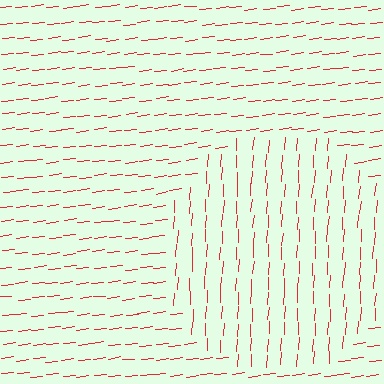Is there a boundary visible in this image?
Yes, there is a texture boundary formed by a change in line orientation.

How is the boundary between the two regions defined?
The boundary is defined purely by a change in line orientation (approximately 79 degrees difference). All lines are the same color and thickness.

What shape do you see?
I see a circle.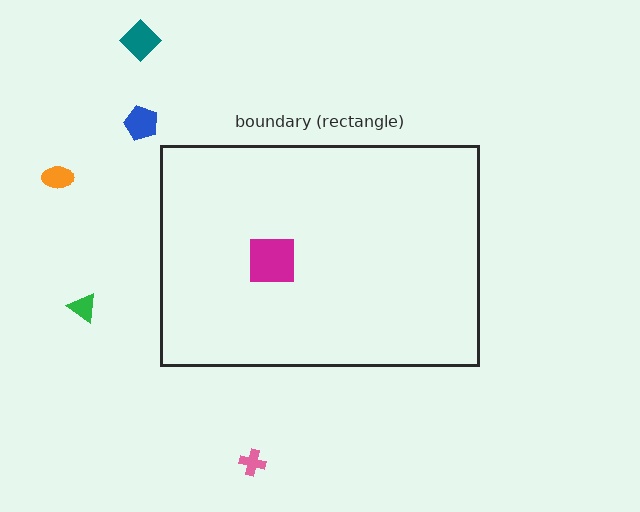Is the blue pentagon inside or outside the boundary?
Outside.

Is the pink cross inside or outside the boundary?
Outside.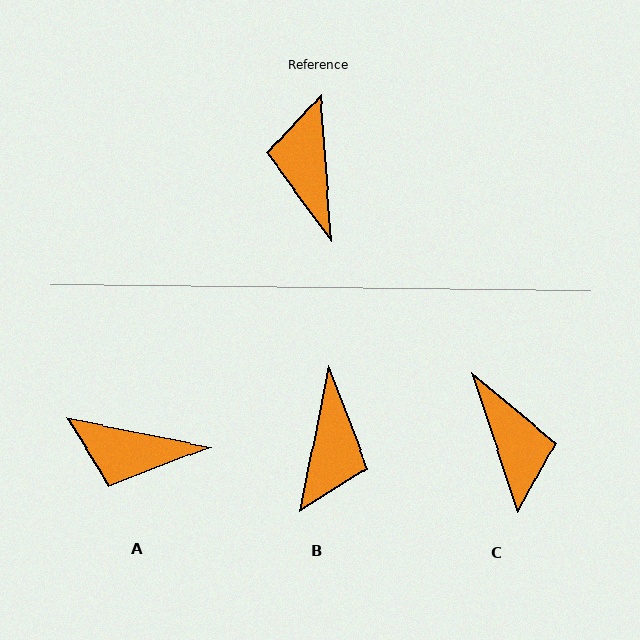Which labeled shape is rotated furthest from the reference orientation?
C, about 166 degrees away.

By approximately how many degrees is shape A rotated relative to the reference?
Approximately 74 degrees counter-clockwise.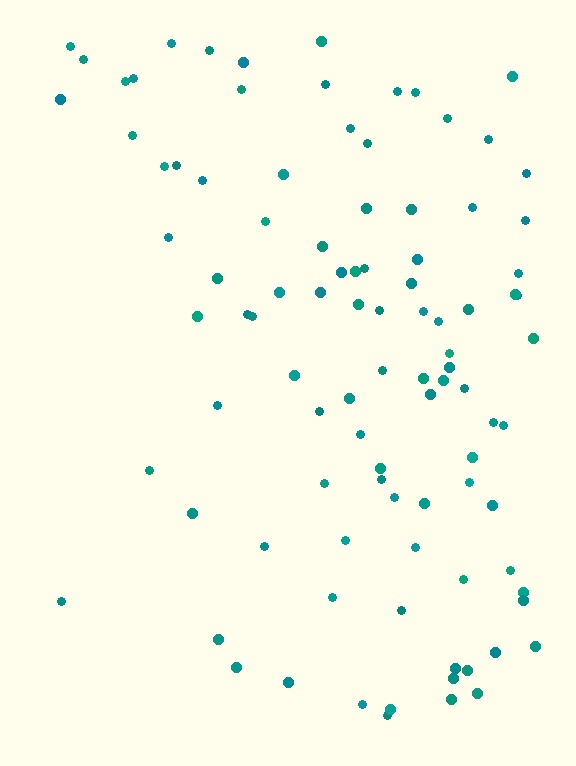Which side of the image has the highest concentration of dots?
The right.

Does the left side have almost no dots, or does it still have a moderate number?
Still a moderate number, just noticeably fewer than the right.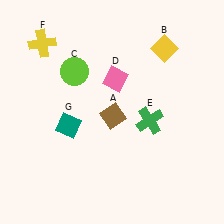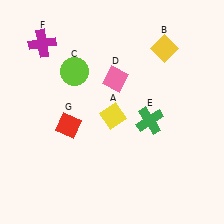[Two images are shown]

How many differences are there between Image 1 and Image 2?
There are 3 differences between the two images.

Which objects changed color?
A changed from brown to yellow. F changed from yellow to magenta. G changed from teal to red.